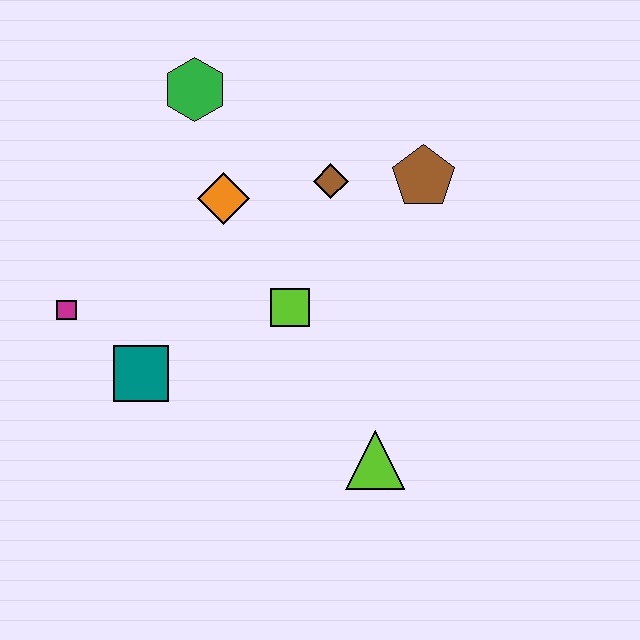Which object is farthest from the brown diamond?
The magenta square is farthest from the brown diamond.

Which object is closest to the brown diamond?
The brown pentagon is closest to the brown diamond.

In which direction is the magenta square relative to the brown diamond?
The magenta square is to the left of the brown diamond.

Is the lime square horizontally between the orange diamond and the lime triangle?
Yes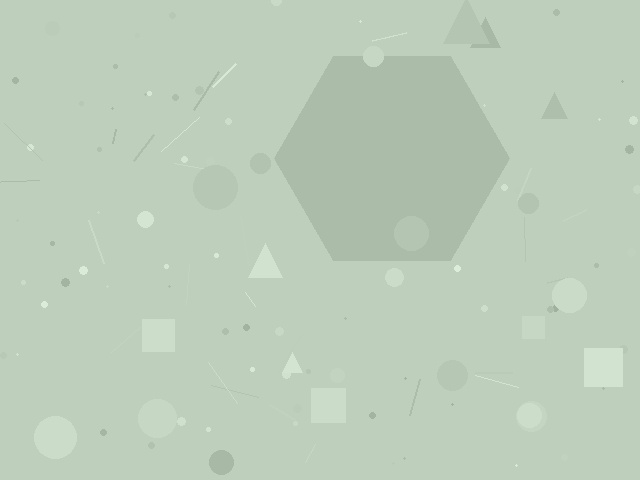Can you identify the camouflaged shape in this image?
The camouflaged shape is a hexagon.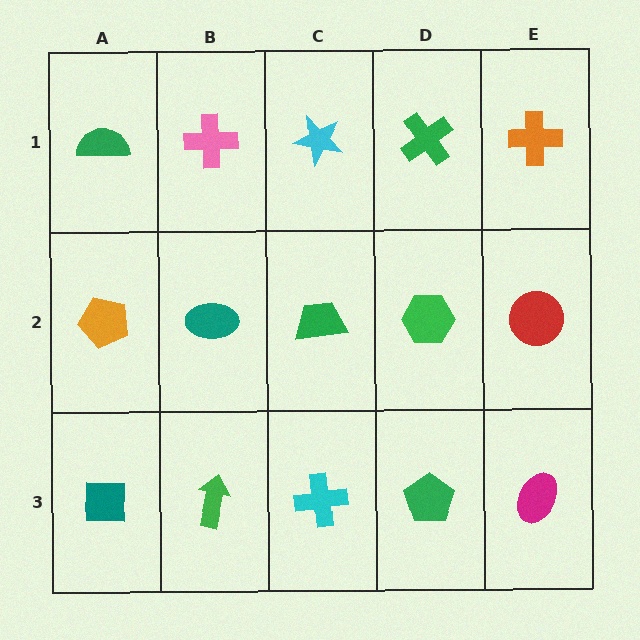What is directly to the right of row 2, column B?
A green trapezoid.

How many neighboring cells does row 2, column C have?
4.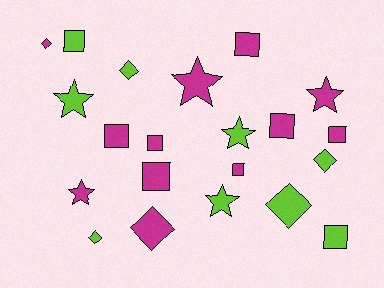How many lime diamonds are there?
There are 4 lime diamonds.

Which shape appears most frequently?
Square, with 9 objects.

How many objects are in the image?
There are 21 objects.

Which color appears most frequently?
Magenta, with 12 objects.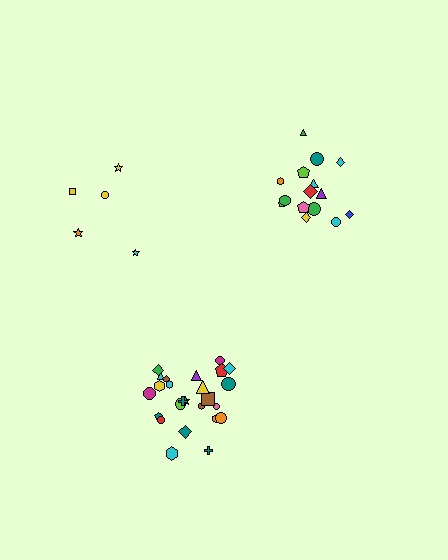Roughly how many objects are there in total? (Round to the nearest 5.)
Roughly 45 objects in total.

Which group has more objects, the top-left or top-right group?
The top-right group.